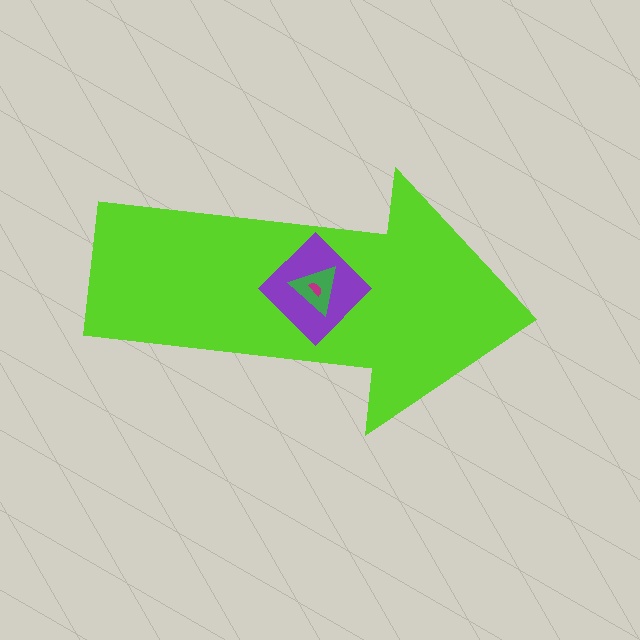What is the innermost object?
The magenta semicircle.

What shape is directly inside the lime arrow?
The purple diamond.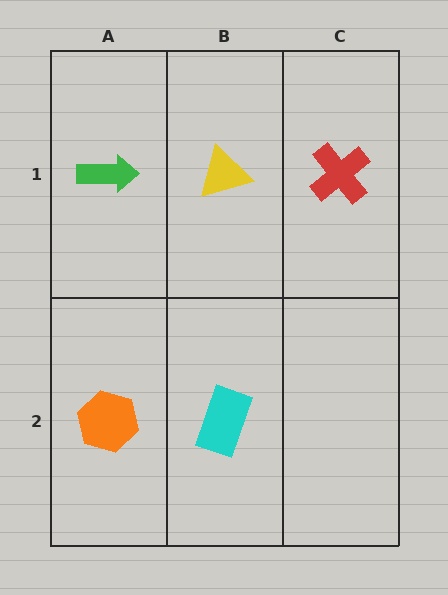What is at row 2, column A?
An orange hexagon.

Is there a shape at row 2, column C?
No, that cell is empty.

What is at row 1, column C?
A red cross.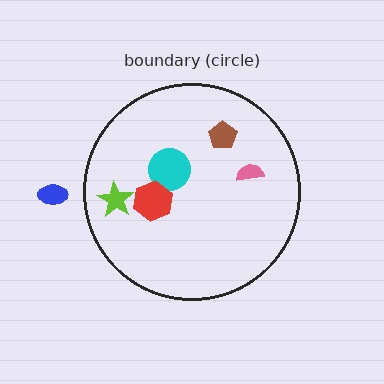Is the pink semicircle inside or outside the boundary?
Inside.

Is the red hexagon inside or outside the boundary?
Inside.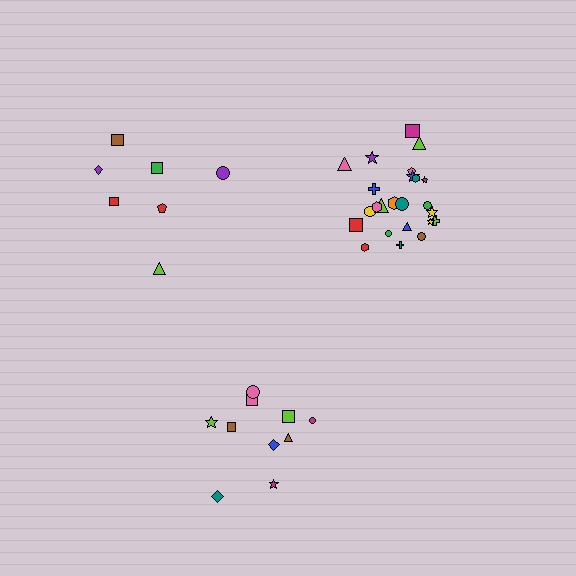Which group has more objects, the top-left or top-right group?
The top-right group.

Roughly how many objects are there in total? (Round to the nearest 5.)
Roughly 40 objects in total.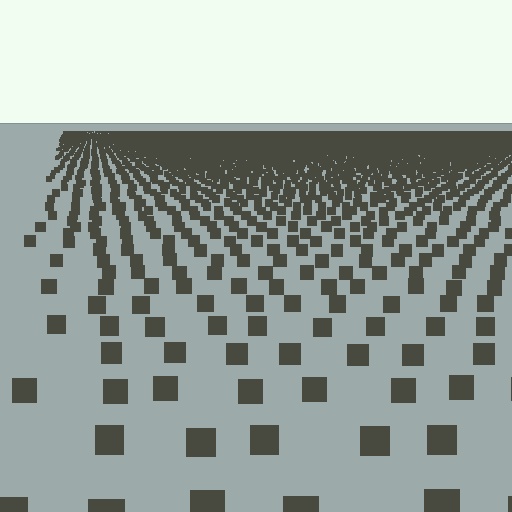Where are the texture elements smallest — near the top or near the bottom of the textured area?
Near the top.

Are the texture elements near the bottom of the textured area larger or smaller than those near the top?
Larger. Near the bottom, elements are closer to the viewer and appear at a bigger on-screen size.